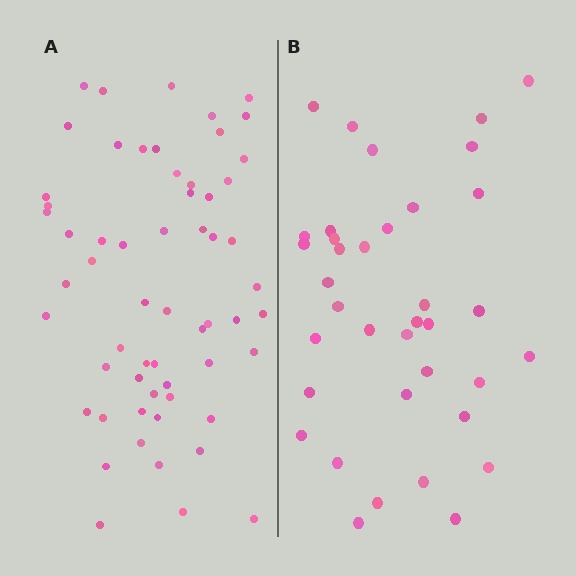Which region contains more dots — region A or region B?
Region A (the left region) has more dots.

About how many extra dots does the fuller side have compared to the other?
Region A has approximately 20 more dots than region B.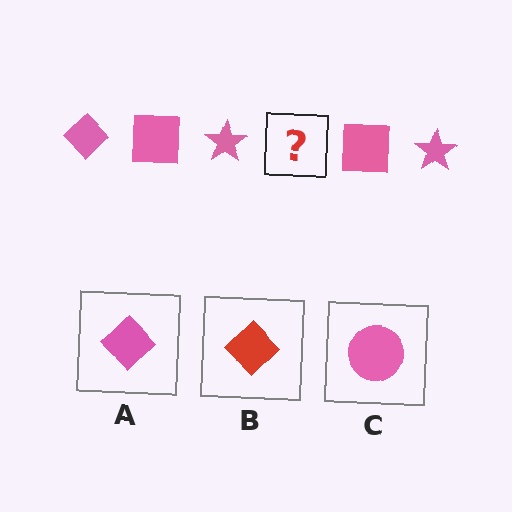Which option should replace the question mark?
Option A.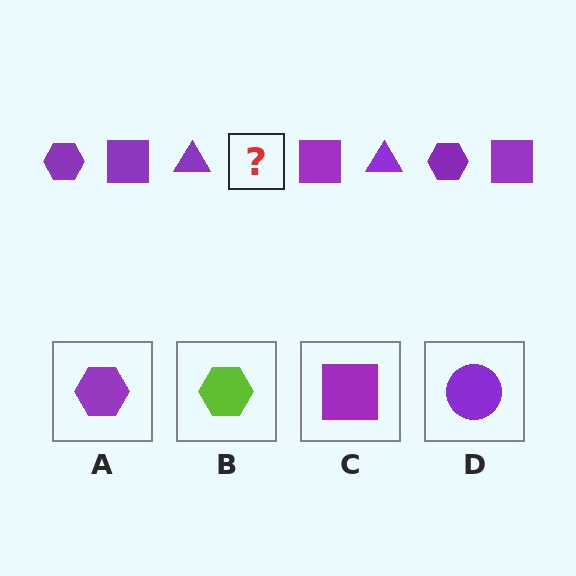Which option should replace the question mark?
Option A.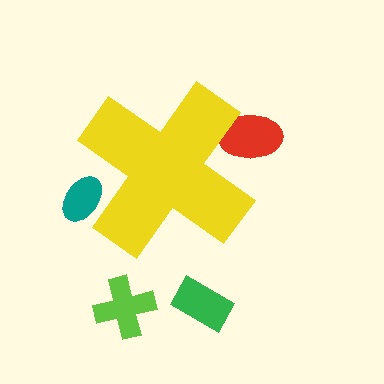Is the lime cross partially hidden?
No, the lime cross is fully visible.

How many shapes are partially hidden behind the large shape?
2 shapes are partially hidden.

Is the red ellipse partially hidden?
Yes, the red ellipse is partially hidden behind the yellow cross.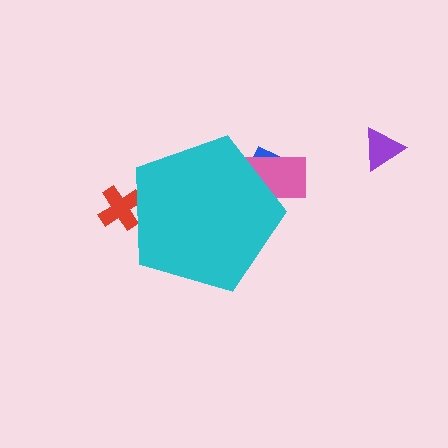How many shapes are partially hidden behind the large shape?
3 shapes are partially hidden.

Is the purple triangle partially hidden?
No, the purple triangle is fully visible.